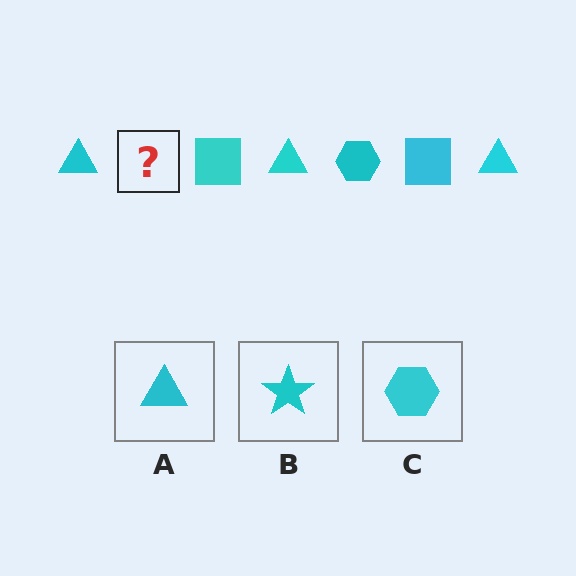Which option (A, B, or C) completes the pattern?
C.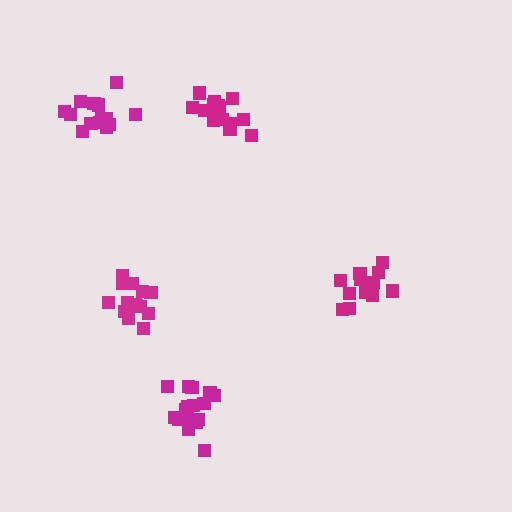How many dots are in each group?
Group 1: 16 dots, Group 2: 12 dots, Group 3: 16 dots, Group 4: 14 dots, Group 5: 17 dots (75 total).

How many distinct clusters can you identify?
There are 5 distinct clusters.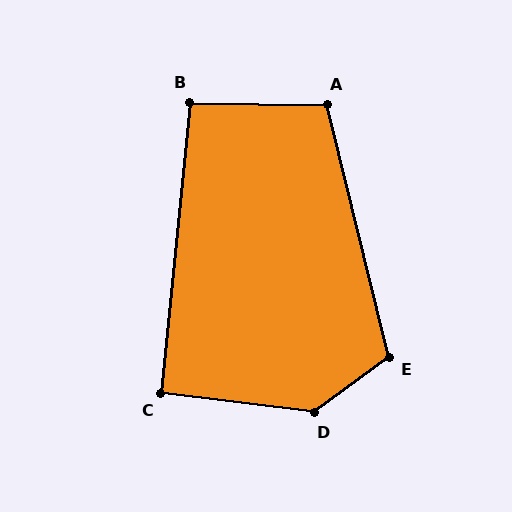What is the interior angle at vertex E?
Approximately 113 degrees (obtuse).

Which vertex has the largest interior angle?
D, at approximately 136 degrees.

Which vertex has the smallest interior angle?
C, at approximately 91 degrees.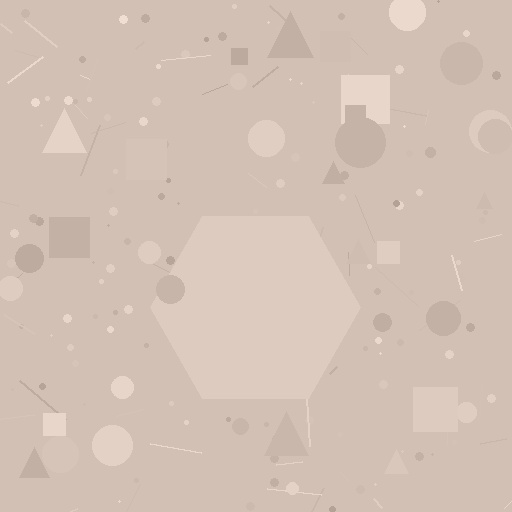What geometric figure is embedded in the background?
A hexagon is embedded in the background.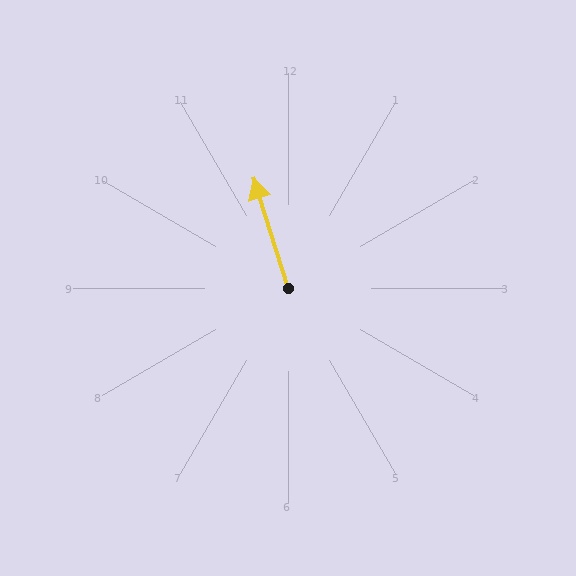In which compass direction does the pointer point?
North.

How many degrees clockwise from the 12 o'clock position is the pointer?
Approximately 342 degrees.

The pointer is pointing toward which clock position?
Roughly 11 o'clock.